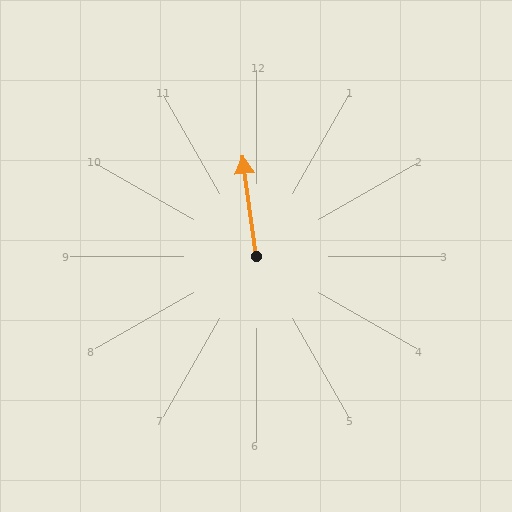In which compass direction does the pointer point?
North.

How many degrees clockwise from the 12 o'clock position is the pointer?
Approximately 352 degrees.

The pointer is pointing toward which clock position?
Roughly 12 o'clock.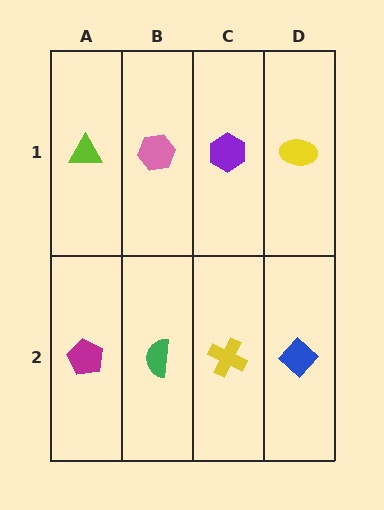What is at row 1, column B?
A pink hexagon.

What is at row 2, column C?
A yellow cross.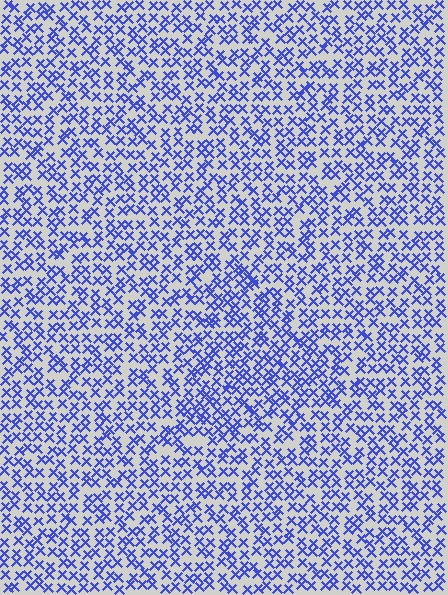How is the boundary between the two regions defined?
The boundary is defined by a change in element density (approximately 1.4x ratio). All elements are the same color, size, and shape.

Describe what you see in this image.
The image contains small blue elements arranged at two different densities. A triangle-shaped region is visible where the elements are more densely packed than the surrounding area.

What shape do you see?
I see a triangle.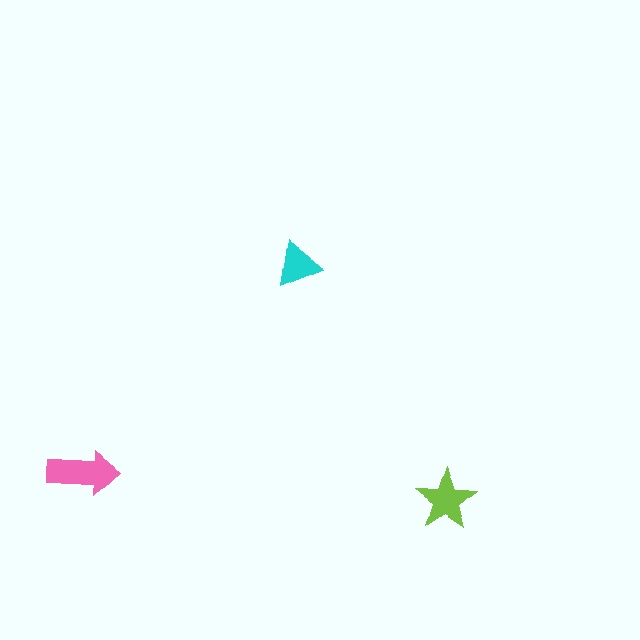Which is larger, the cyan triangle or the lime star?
The lime star.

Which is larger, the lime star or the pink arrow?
The pink arrow.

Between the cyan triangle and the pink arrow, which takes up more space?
The pink arrow.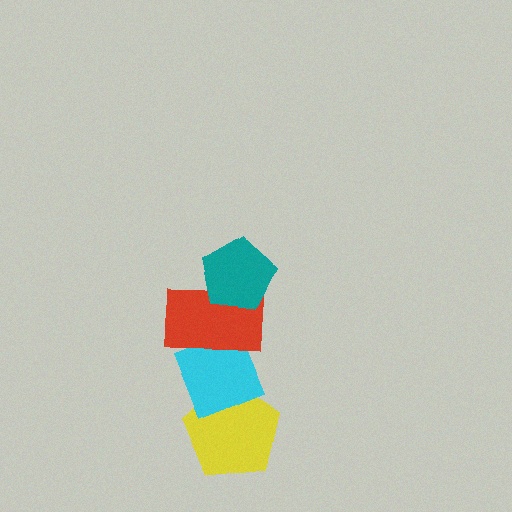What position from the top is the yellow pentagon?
The yellow pentagon is 4th from the top.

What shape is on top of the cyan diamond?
The red rectangle is on top of the cyan diamond.